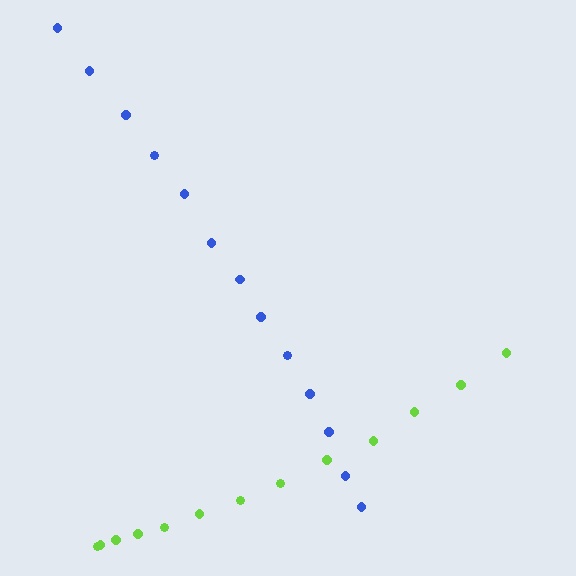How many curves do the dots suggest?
There are 2 distinct paths.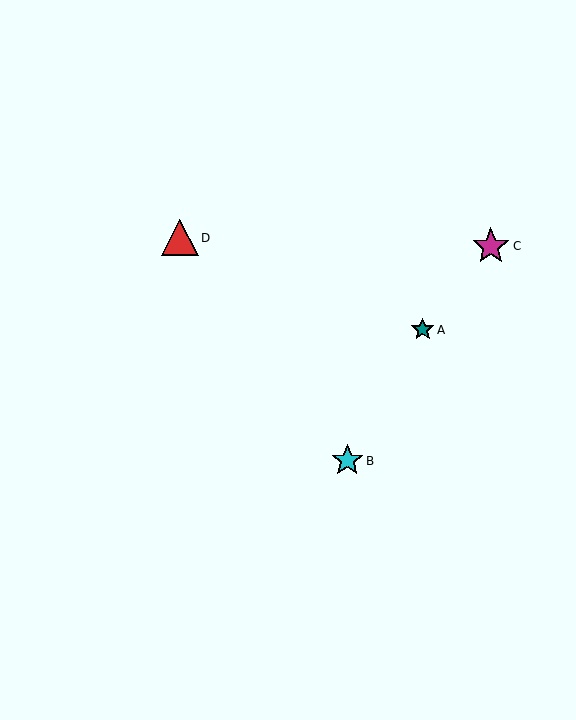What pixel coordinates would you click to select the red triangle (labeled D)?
Click at (180, 238) to select the red triangle D.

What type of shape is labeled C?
Shape C is a magenta star.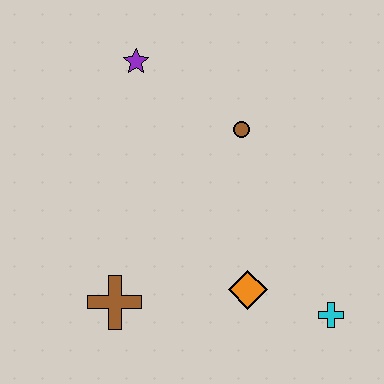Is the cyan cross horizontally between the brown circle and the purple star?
No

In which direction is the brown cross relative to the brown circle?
The brown cross is below the brown circle.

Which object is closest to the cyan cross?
The orange diamond is closest to the cyan cross.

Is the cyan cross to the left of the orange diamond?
No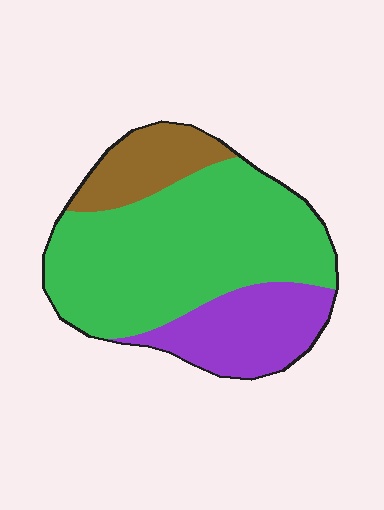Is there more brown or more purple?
Purple.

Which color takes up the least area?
Brown, at roughly 15%.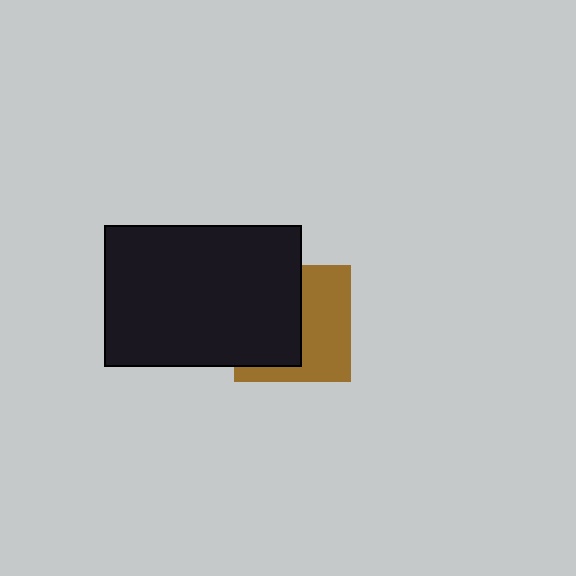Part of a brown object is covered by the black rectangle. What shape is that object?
It is a square.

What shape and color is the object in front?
The object in front is a black rectangle.